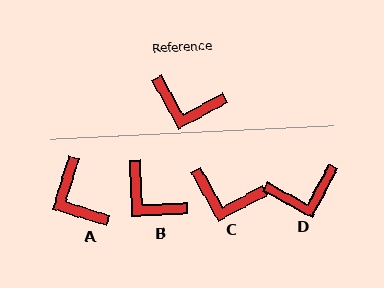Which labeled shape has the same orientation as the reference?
C.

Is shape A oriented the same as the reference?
No, it is off by about 46 degrees.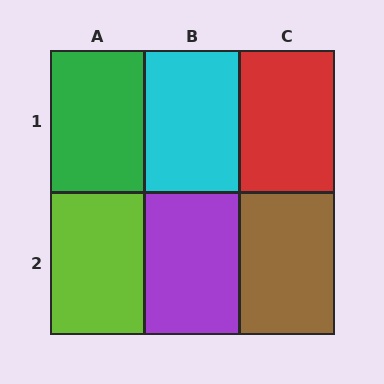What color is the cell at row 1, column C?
Red.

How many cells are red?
1 cell is red.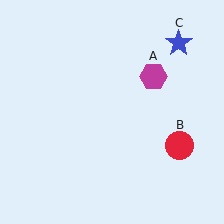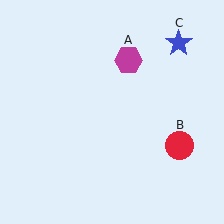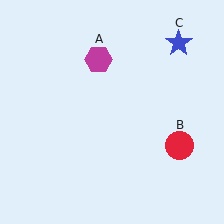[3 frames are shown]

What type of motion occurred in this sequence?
The magenta hexagon (object A) rotated counterclockwise around the center of the scene.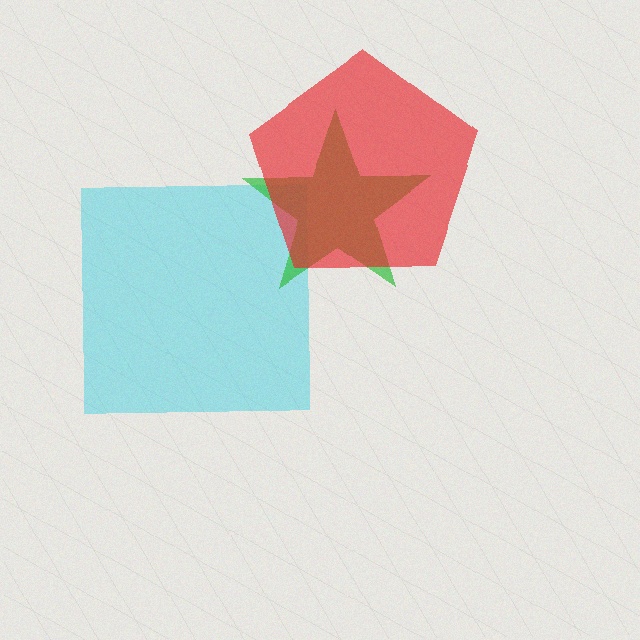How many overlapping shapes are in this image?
There are 3 overlapping shapes in the image.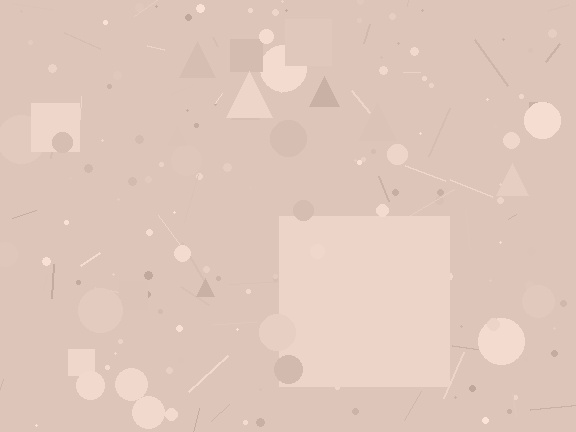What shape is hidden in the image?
A square is hidden in the image.